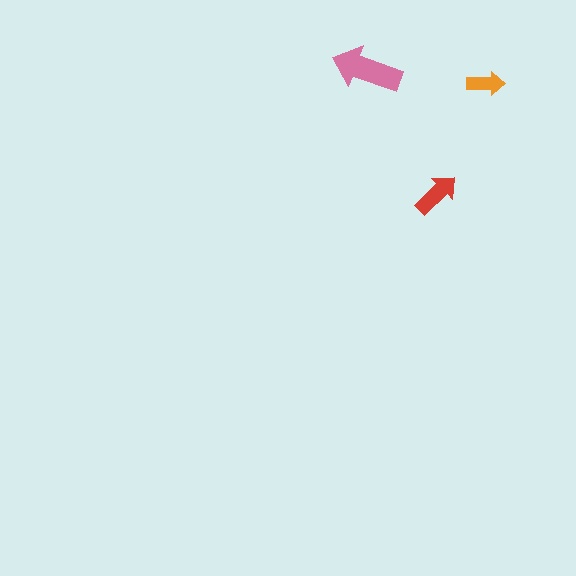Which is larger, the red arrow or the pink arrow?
The pink one.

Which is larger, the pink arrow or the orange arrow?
The pink one.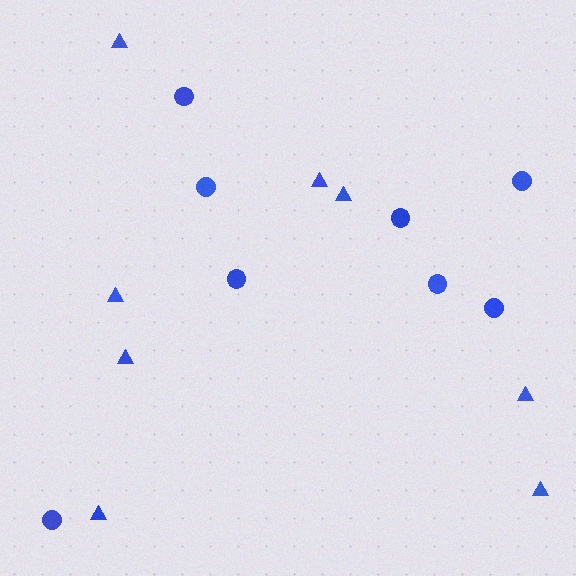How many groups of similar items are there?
There are 2 groups: one group of circles (8) and one group of triangles (8).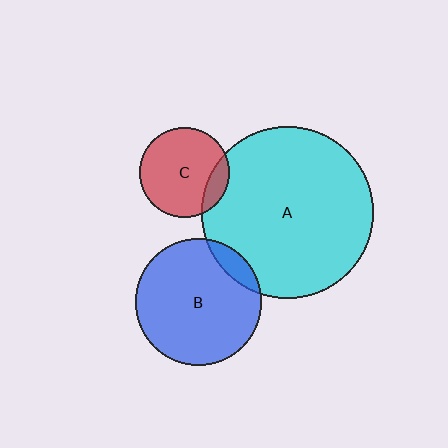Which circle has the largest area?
Circle A (cyan).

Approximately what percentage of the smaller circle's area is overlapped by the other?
Approximately 10%.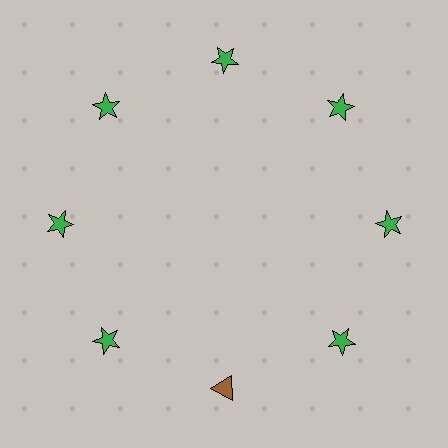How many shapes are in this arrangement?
There are 8 shapes arranged in a ring pattern.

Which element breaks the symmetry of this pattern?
The brown triangle at roughly the 6 o'clock position breaks the symmetry. All other shapes are green stars.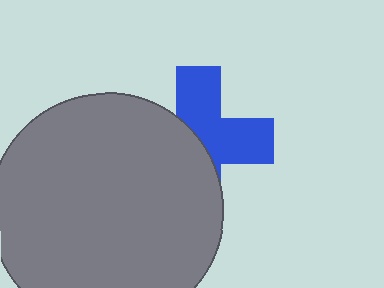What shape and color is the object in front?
The object in front is a gray circle.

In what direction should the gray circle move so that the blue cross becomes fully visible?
The gray circle should move left. That is the shortest direction to clear the overlap and leave the blue cross fully visible.